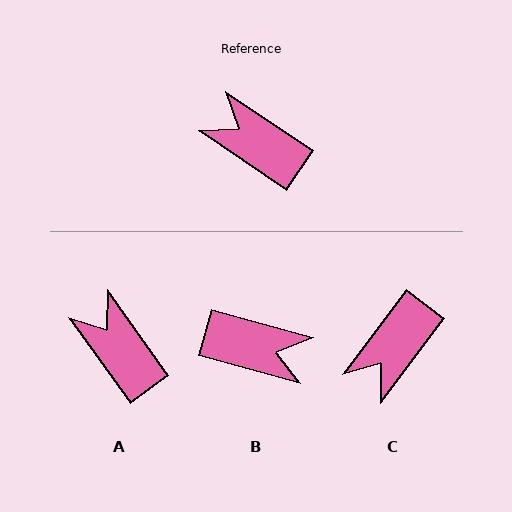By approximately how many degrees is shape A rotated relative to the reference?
Approximately 20 degrees clockwise.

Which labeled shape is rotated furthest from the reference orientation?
B, about 161 degrees away.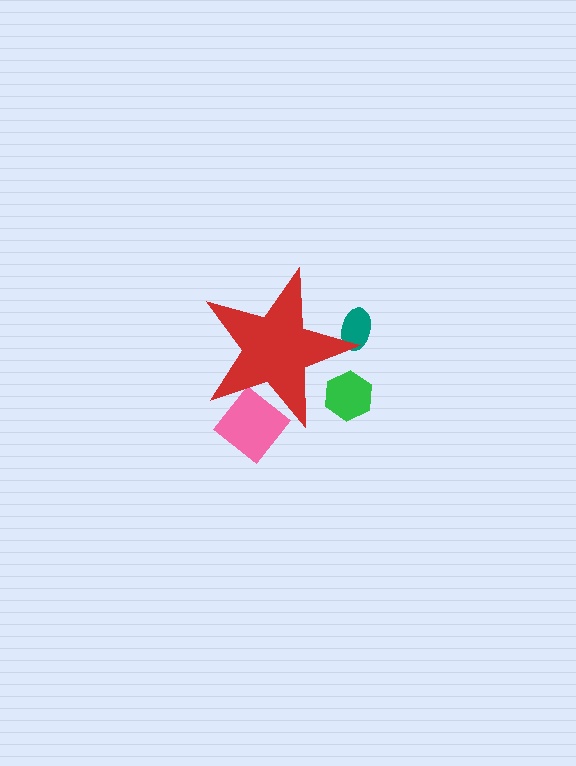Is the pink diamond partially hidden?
Yes, the pink diamond is partially hidden behind the red star.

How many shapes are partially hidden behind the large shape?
3 shapes are partially hidden.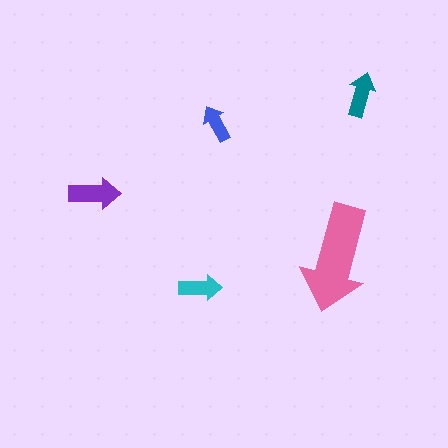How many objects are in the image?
There are 5 objects in the image.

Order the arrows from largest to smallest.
the pink one, the purple one, the teal one, the cyan one, the blue one.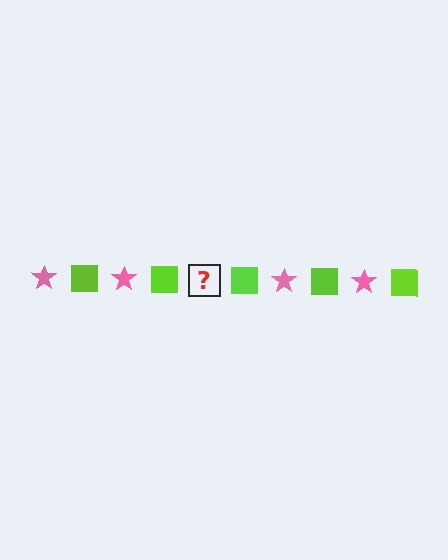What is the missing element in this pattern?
The missing element is a pink star.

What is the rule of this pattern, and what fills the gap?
The rule is that the pattern alternates between pink star and lime square. The gap should be filled with a pink star.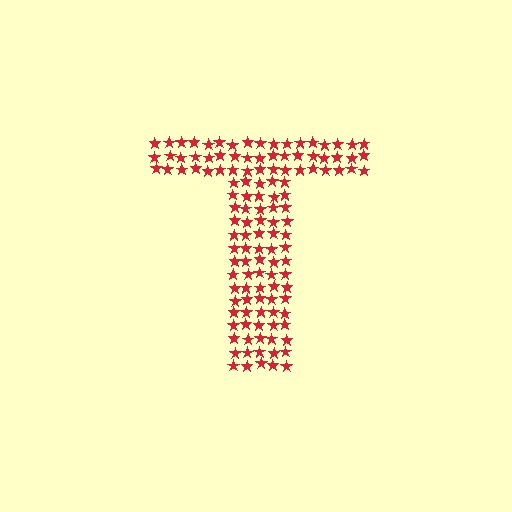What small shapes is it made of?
It is made of small stars.